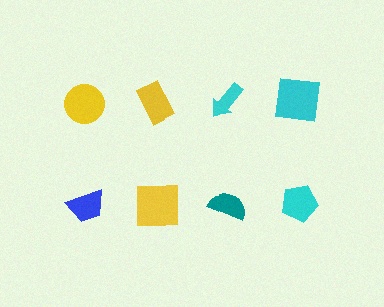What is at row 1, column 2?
A yellow rectangle.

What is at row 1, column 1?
A yellow circle.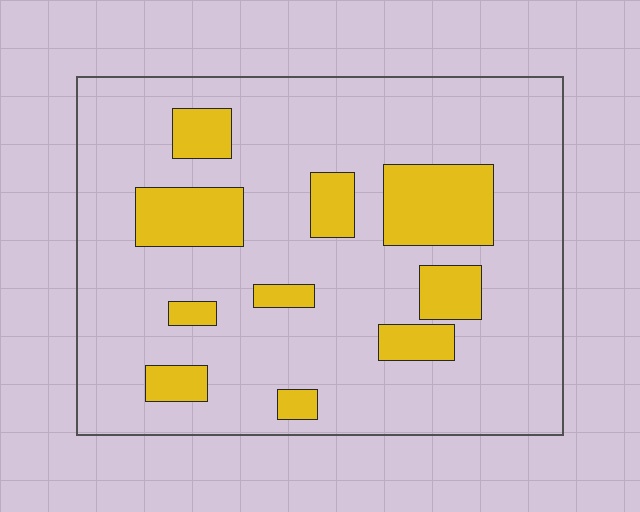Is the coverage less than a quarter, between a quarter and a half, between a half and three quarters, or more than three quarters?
Less than a quarter.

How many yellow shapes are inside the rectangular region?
10.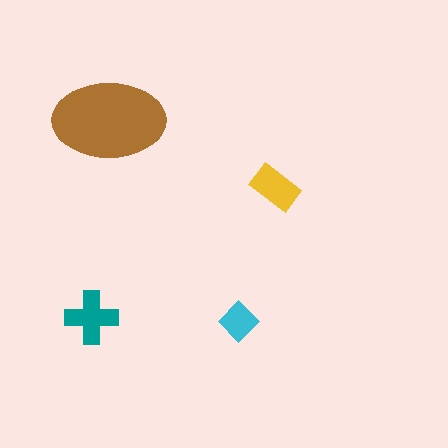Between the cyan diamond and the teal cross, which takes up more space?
The teal cross.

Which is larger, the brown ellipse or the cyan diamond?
The brown ellipse.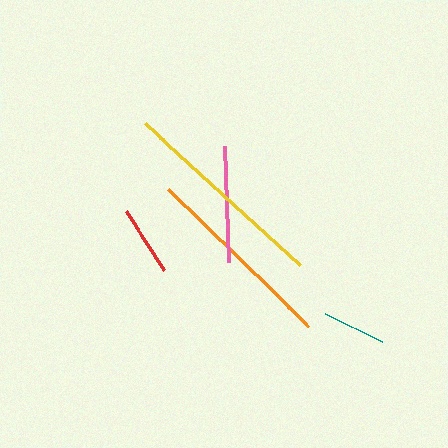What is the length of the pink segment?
The pink segment is approximately 116 pixels long.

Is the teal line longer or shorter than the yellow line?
The yellow line is longer than the teal line.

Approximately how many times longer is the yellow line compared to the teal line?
The yellow line is approximately 3.3 times the length of the teal line.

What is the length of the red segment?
The red segment is approximately 70 pixels long.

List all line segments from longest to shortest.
From longest to shortest: yellow, orange, pink, red, teal.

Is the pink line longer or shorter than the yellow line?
The yellow line is longer than the pink line.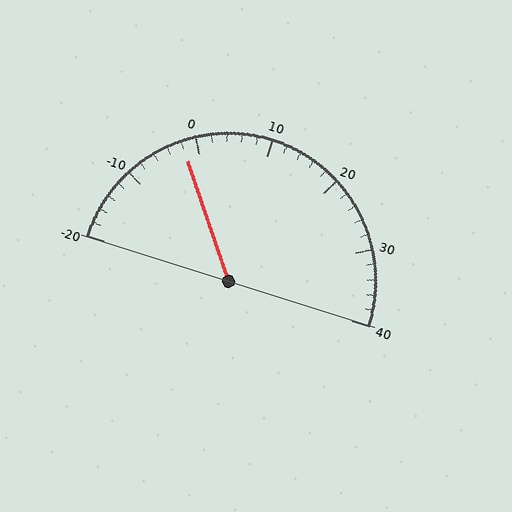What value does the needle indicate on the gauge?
The needle indicates approximately -2.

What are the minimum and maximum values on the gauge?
The gauge ranges from -20 to 40.